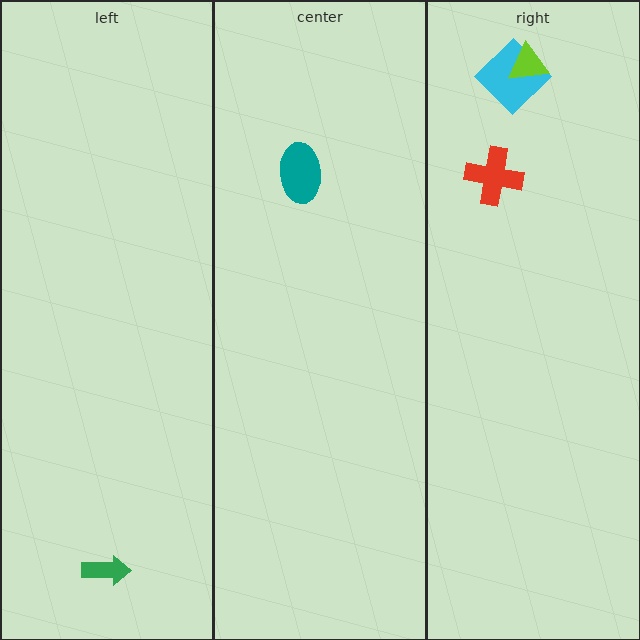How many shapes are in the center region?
1.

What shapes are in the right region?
The cyan diamond, the lime triangle, the red cross.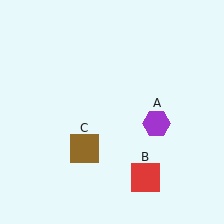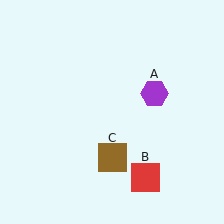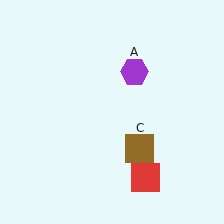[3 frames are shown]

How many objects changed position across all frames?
2 objects changed position: purple hexagon (object A), brown square (object C).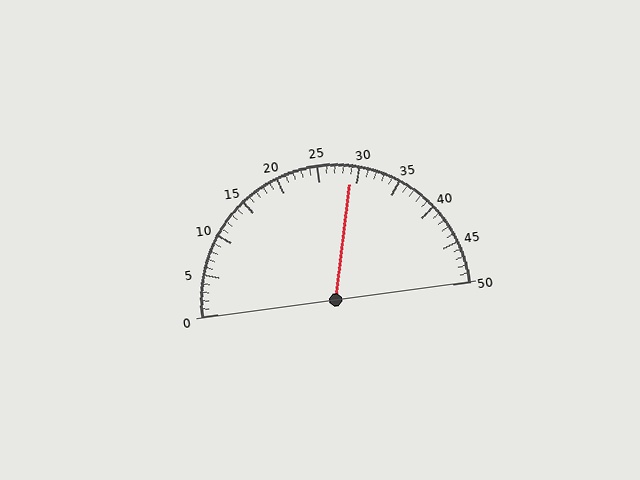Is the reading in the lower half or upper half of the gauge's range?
The reading is in the upper half of the range (0 to 50).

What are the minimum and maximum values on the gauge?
The gauge ranges from 0 to 50.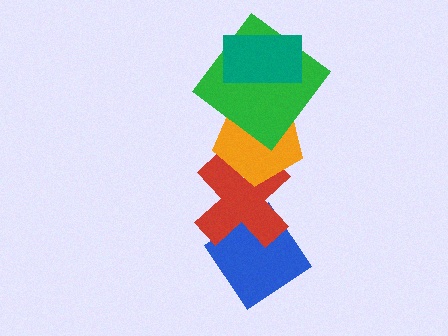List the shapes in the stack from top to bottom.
From top to bottom: the teal rectangle, the green diamond, the orange pentagon, the red cross, the blue diamond.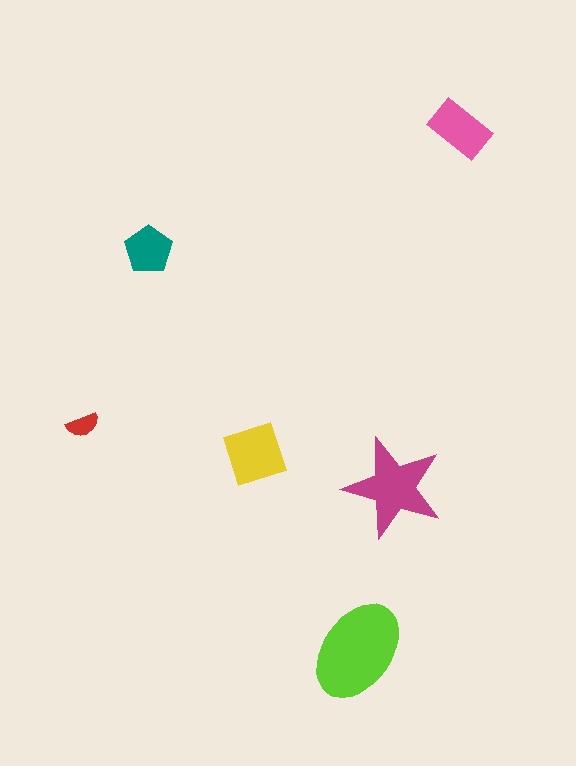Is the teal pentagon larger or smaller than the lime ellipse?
Smaller.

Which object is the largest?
The lime ellipse.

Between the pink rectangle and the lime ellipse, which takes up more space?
The lime ellipse.